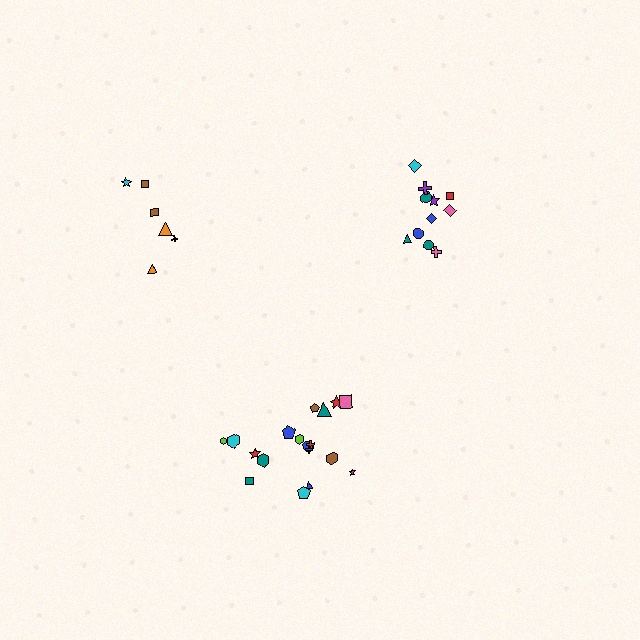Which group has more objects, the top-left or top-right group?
The top-right group.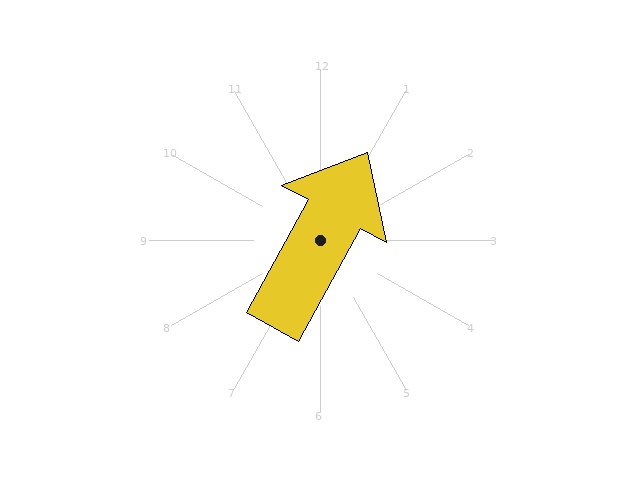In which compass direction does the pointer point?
Northeast.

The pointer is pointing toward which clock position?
Roughly 1 o'clock.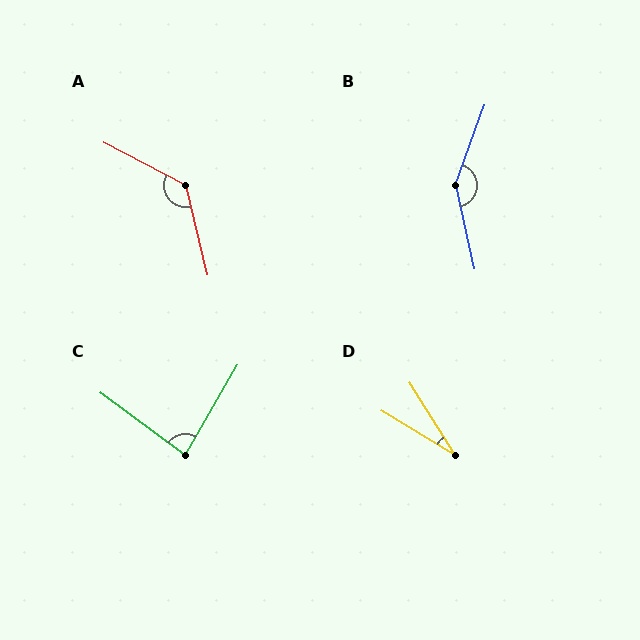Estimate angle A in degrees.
Approximately 131 degrees.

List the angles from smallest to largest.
D (26°), C (84°), A (131°), B (147°).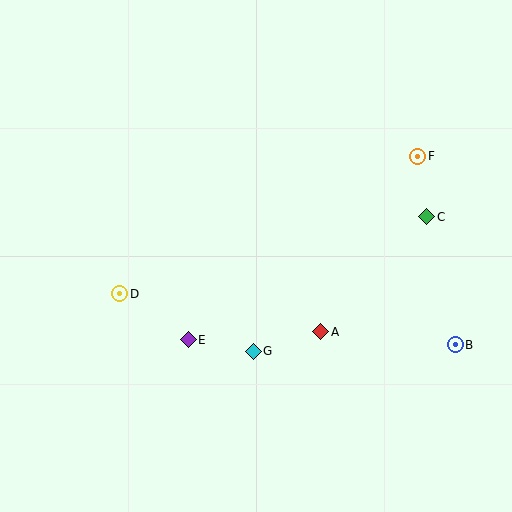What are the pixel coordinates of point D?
Point D is at (120, 294).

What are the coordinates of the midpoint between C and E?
The midpoint between C and E is at (308, 278).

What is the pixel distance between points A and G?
The distance between A and G is 71 pixels.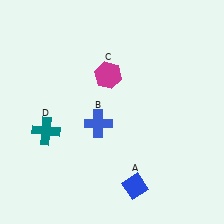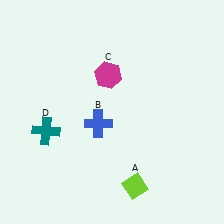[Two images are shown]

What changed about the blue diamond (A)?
In Image 1, A is blue. In Image 2, it changed to lime.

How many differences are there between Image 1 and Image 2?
There is 1 difference between the two images.